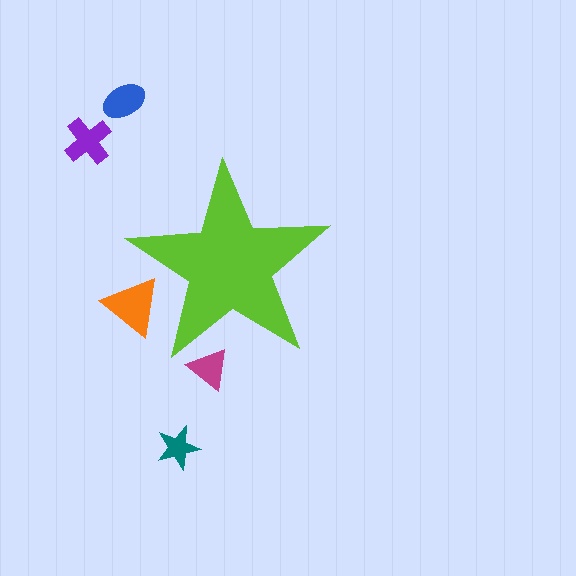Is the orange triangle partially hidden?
Yes, the orange triangle is partially hidden behind the lime star.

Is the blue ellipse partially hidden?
No, the blue ellipse is fully visible.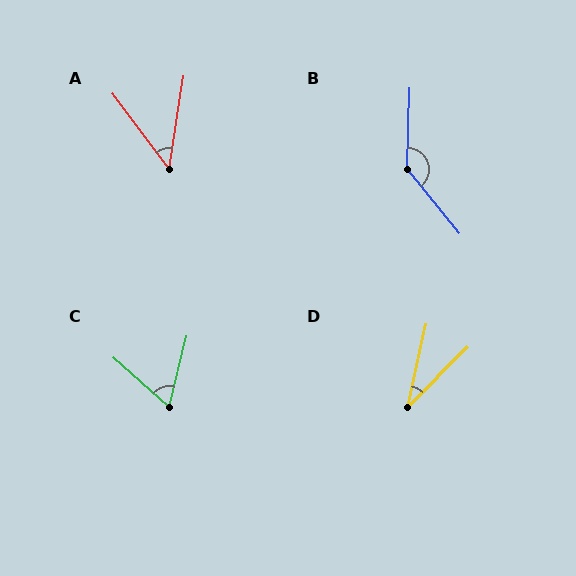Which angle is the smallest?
D, at approximately 33 degrees.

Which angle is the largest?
B, at approximately 139 degrees.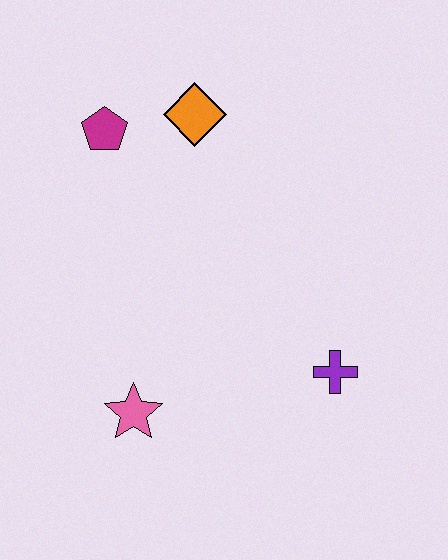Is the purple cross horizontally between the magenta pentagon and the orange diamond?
No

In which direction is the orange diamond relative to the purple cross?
The orange diamond is above the purple cross.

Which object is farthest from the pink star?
The orange diamond is farthest from the pink star.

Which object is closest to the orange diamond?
The magenta pentagon is closest to the orange diamond.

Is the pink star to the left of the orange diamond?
Yes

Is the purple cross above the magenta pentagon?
No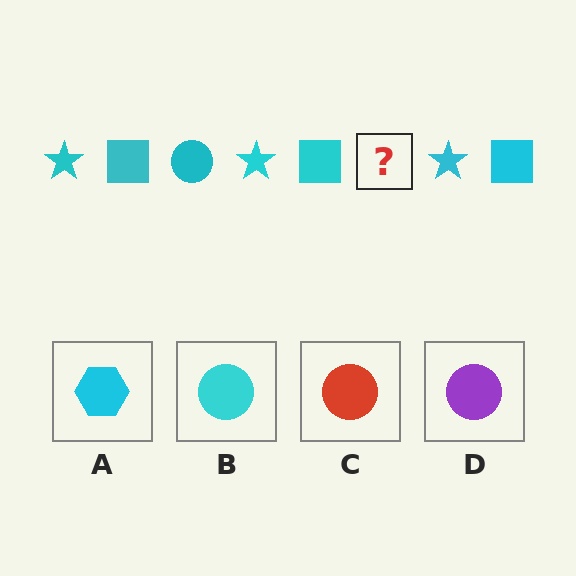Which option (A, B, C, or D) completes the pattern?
B.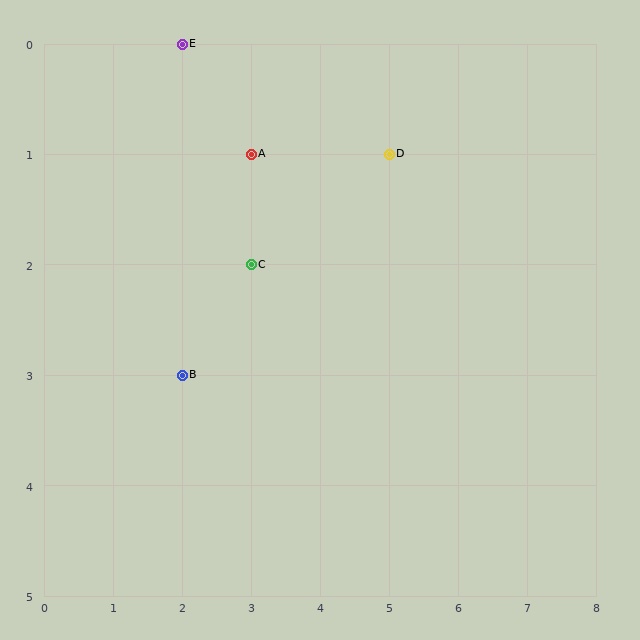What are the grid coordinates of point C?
Point C is at grid coordinates (3, 2).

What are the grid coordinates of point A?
Point A is at grid coordinates (3, 1).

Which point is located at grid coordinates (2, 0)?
Point E is at (2, 0).